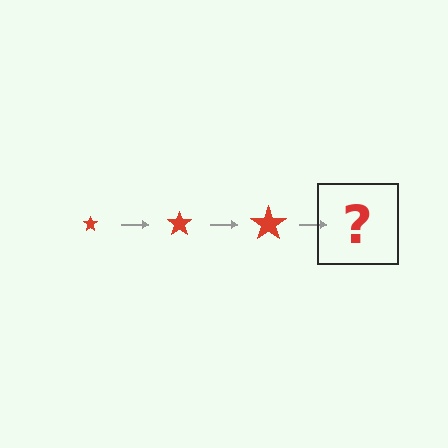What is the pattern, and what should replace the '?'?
The pattern is that the star gets progressively larger each step. The '?' should be a red star, larger than the previous one.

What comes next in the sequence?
The next element should be a red star, larger than the previous one.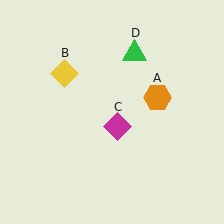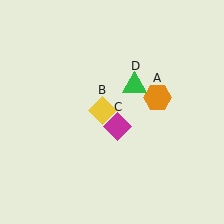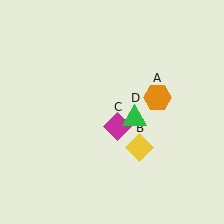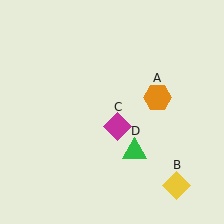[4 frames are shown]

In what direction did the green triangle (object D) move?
The green triangle (object D) moved down.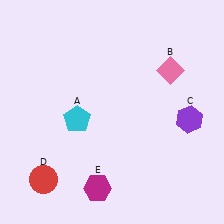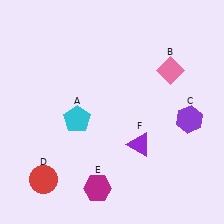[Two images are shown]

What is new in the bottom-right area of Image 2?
A purple triangle (F) was added in the bottom-right area of Image 2.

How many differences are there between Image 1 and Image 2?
There is 1 difference between the two images.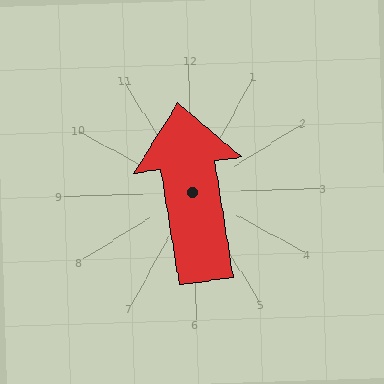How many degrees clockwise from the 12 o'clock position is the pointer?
Approximately 353 degrees.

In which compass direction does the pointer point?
North.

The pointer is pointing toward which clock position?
Roughly 12 o'clock.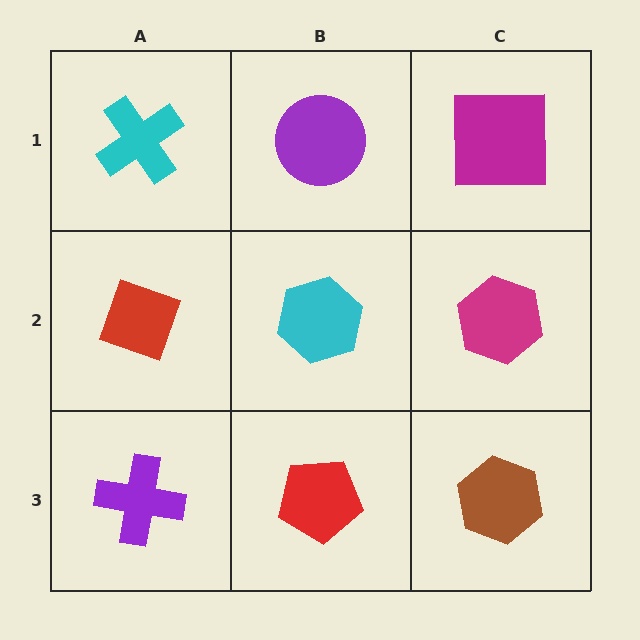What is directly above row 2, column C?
A magenta square.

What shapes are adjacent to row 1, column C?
A magenta hexagon (row 2, column C), a purple circle (row 1, column B).